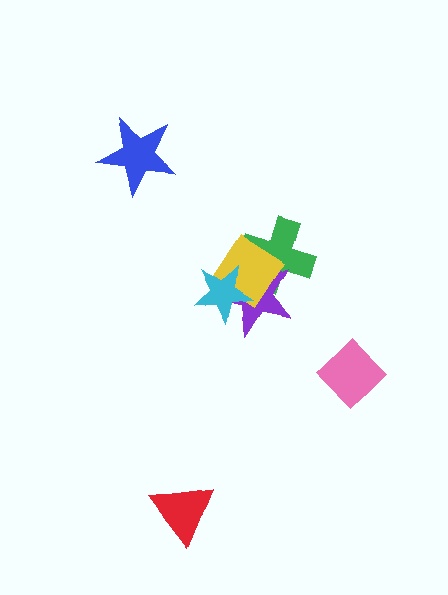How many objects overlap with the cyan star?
2 objects overlap with the cyan star.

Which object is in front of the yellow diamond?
The cyan star is in front of the yellow diamond.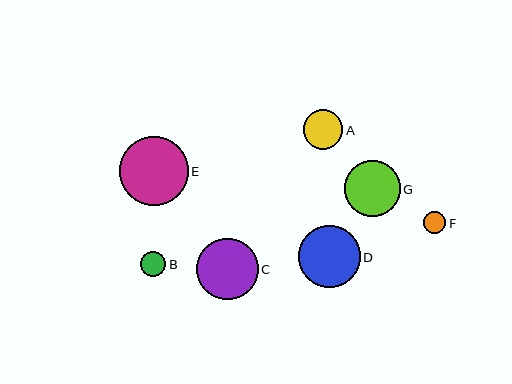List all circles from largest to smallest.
From largest to smallest: E, D, C, G, A, B, F.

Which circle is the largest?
Circle E is the largest with a size of approximately 68 pixels.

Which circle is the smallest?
Circle F is the smallest with a size of approximately 22 pixels.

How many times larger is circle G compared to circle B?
Circle G is approximately 2.2 times the size of circle B.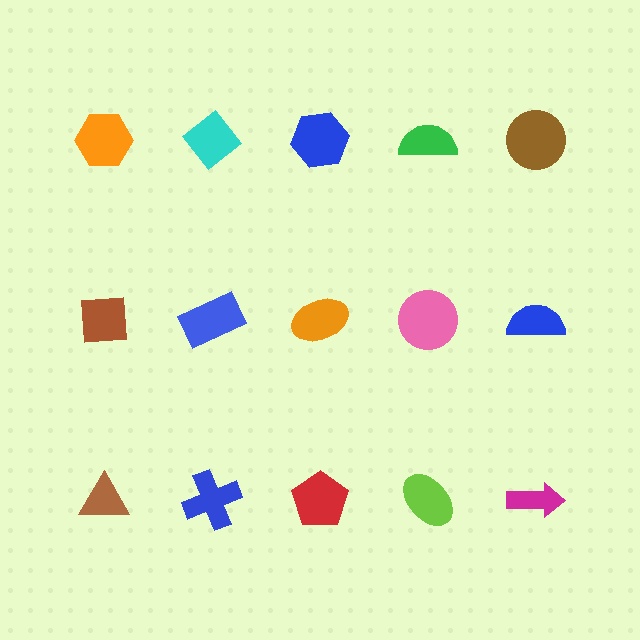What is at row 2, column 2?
A blue rectangle.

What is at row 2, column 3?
An orange ellipse.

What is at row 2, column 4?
A pink circle.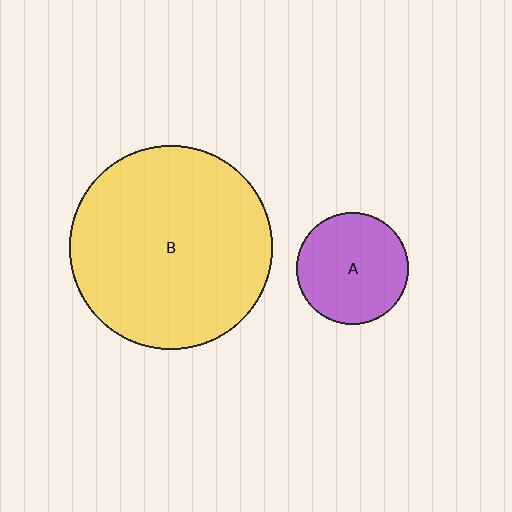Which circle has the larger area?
Circle B (yellow).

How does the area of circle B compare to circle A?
Approximately 3.3 times.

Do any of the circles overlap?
No, none of the circles overlap.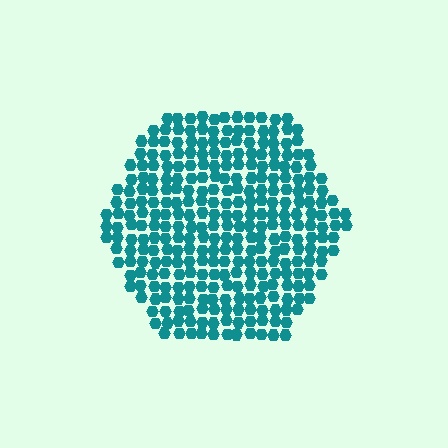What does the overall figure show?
The overall figure shows a hexagon.